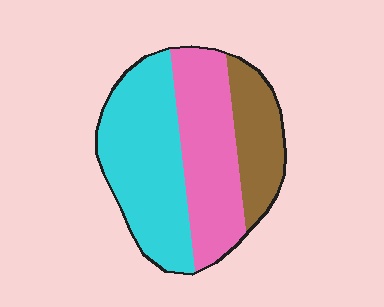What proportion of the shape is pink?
Pink takes up between a quarter and a half of the shape.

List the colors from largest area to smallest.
From largest to smallest: cyan, pink, brown.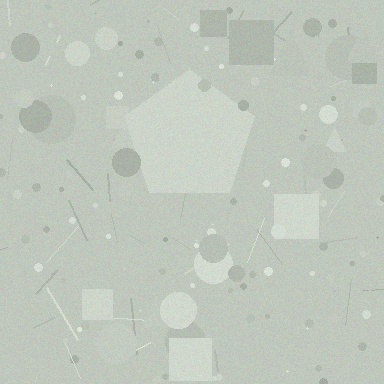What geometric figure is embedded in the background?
A pentagon is embedded in the background.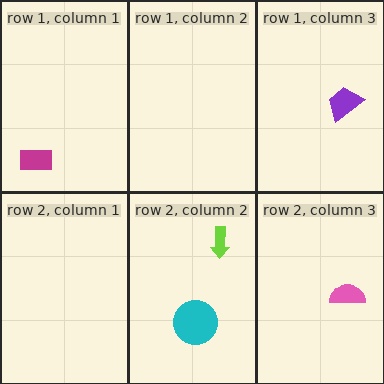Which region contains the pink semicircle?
The row 2, column 3 region.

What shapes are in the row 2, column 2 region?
The lime arrow, the cyan circle.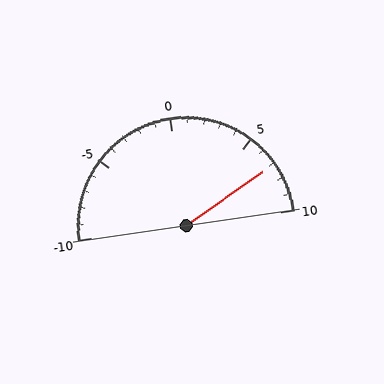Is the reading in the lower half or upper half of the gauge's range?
The reading is in the upper half of the range (-10 to 10).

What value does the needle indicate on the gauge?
The needle indicates approximately 7.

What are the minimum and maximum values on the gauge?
The gauge ranges from -10 to 10.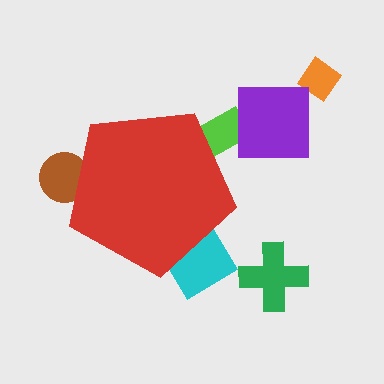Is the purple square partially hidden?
No, the purple square is fully visible.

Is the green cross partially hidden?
No, the green cross is fully visible.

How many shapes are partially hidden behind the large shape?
3 shapes are partially hidden.